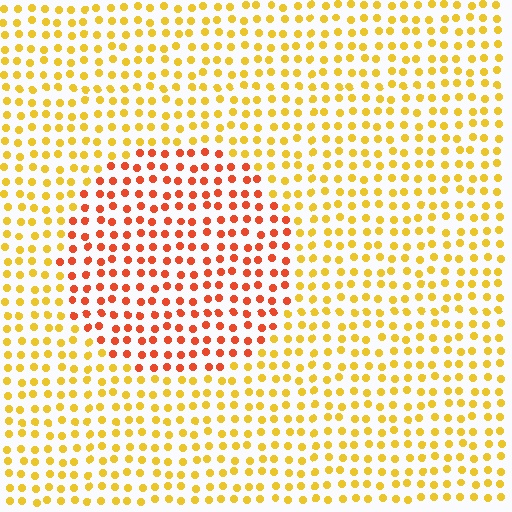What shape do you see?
I see a circle.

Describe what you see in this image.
The image is filled with small yellow elements in a uniform arrangement. A circle-shaped region is visible where the elements are tinted to a slightly different hue, forming a subtle color boundary.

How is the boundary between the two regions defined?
The boundary is defined purely by a slight shift in hue (about 40 degrees). Spacing, size, and orientation are identical on both sides.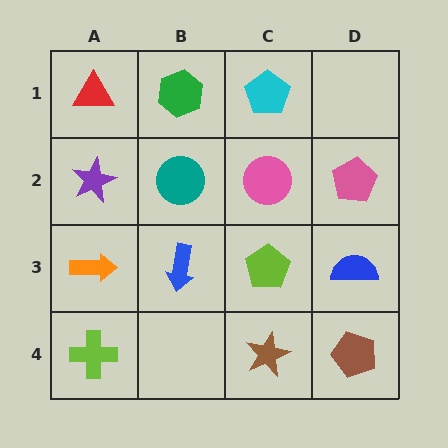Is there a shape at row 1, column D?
No, that cell is empty.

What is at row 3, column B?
A blue arrow.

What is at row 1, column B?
A green hexagon.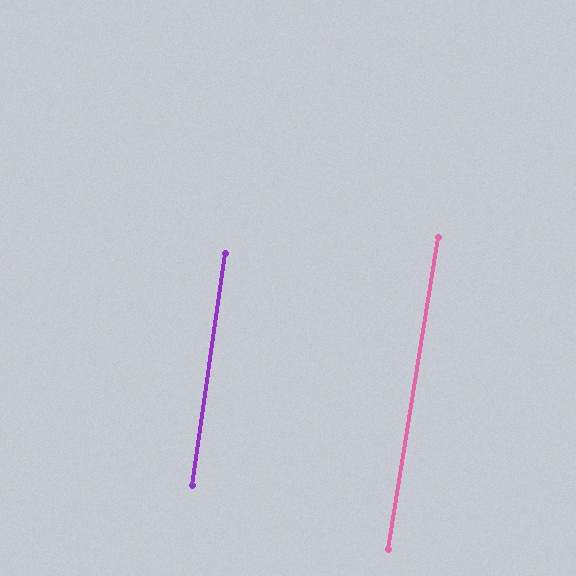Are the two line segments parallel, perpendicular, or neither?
Parallel — their directions differ by only 0.9°.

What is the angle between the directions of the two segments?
Approximately 1 degree.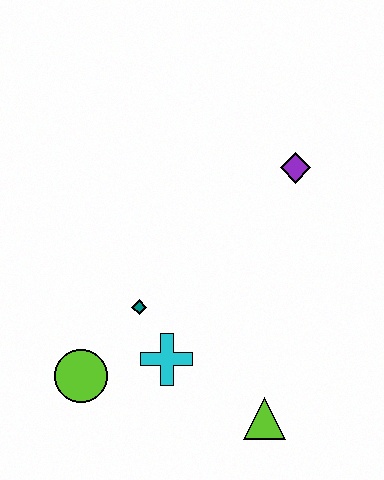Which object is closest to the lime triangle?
The cyan cross is closest to the lime triangle.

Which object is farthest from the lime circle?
The purple diamond is farthest from the lime circle.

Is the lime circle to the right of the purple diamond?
No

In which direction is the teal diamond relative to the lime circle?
The teal diamond is above the lime circle.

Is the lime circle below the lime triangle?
No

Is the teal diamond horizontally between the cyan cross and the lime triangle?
No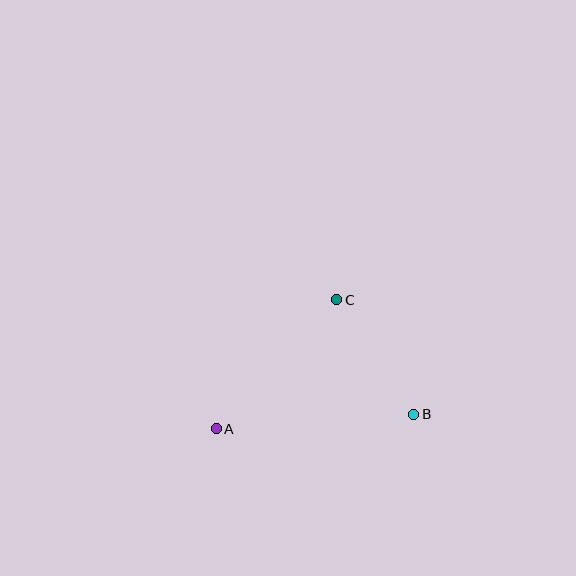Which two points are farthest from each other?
Points A and B are farthest from each other.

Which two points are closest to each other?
Points B and C are closest to each other.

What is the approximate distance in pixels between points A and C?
The distance between A and C is approximately 176 pixels.